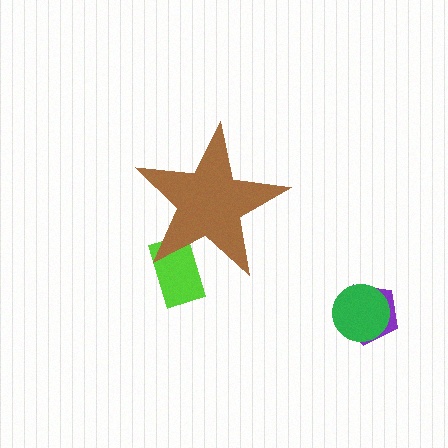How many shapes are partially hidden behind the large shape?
1 shape is partially hidden.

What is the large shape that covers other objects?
A brown star.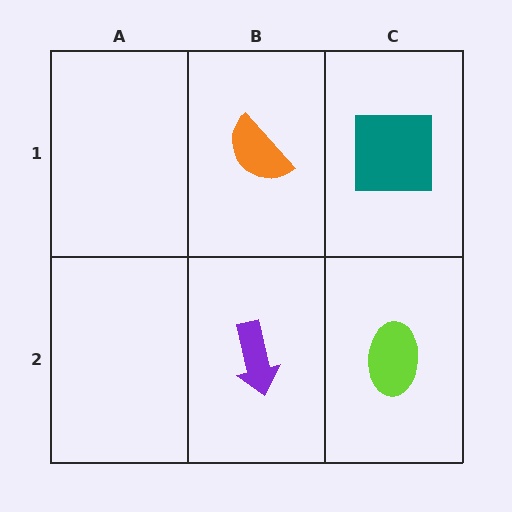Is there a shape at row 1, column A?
No, that cell is empty.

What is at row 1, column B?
An orange semicircle.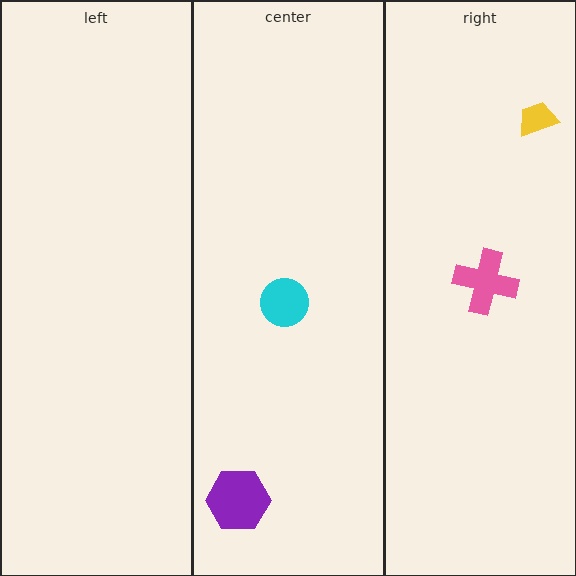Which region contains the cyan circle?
The center region.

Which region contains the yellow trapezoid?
The right region.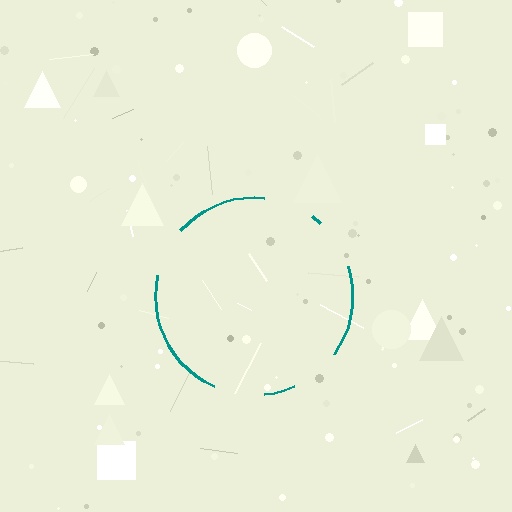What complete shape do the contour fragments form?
The contour fragments form a circle.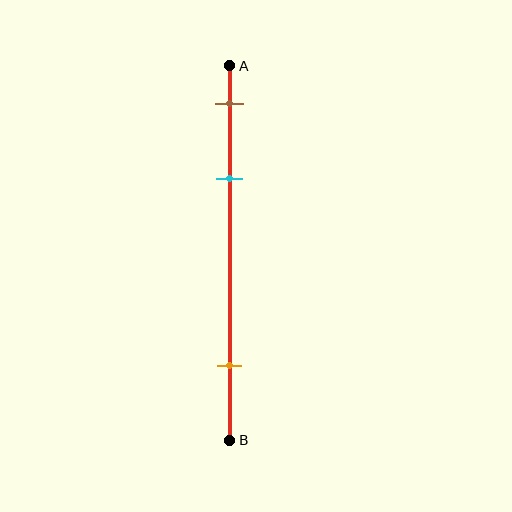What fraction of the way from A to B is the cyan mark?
The cyan mark is approximately 30% (0.3) of the way from A to B.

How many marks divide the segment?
There are 3 marks dividing the segment.